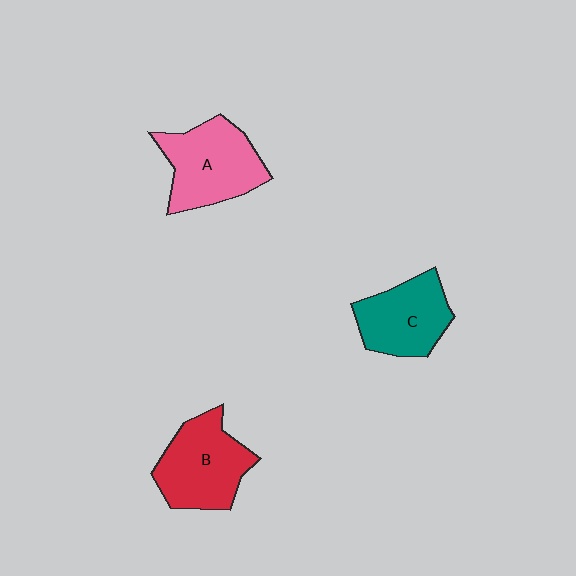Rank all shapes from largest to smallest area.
From largest to smallest: A (pink), B (red), C (teal).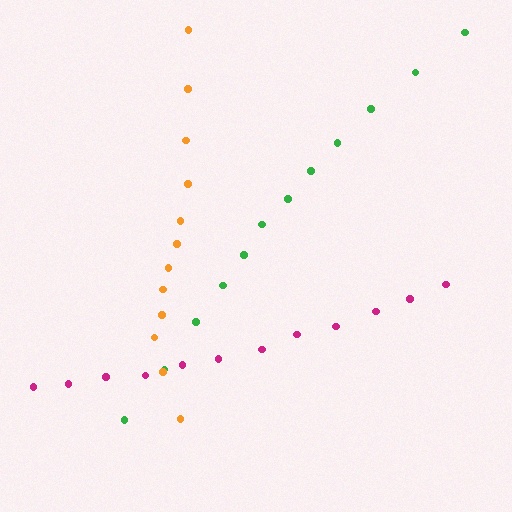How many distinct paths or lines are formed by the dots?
There are 3 distinct paths.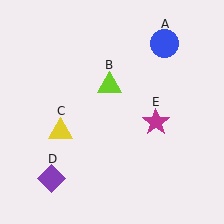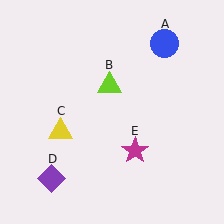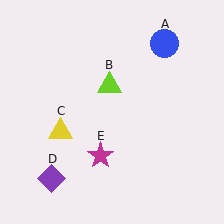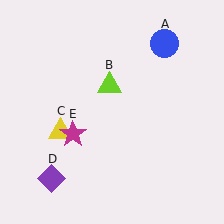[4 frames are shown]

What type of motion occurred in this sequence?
The magenta star (object E) rotated clockwise around the center of the scene.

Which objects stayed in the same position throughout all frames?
Blue circle (object A) and lime triangle (object B) and yellow triangle (object C) and purple diamond (object D) remained stationary.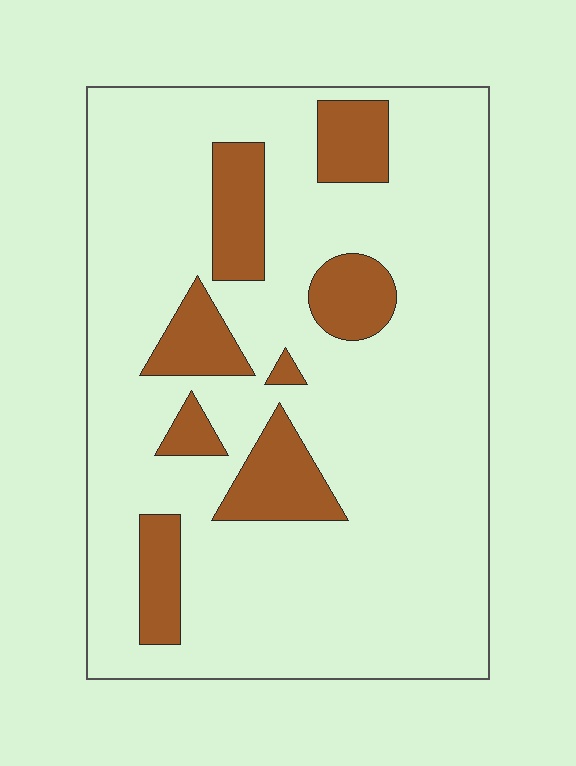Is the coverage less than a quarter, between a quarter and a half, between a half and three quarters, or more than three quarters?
Less than a quarter.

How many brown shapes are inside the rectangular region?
8.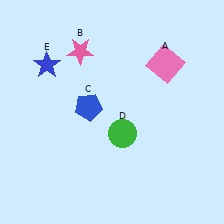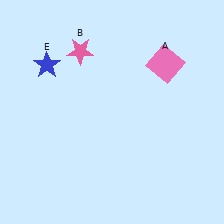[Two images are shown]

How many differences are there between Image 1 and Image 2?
There are 2 differences between the two images.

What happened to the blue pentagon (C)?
The blue pentagon (C) was removed in Image 2. It was in the top-left area of Image 1.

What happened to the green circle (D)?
The green circle (D) was removed in Image 2. It was in the bottom-right area of Image 1.